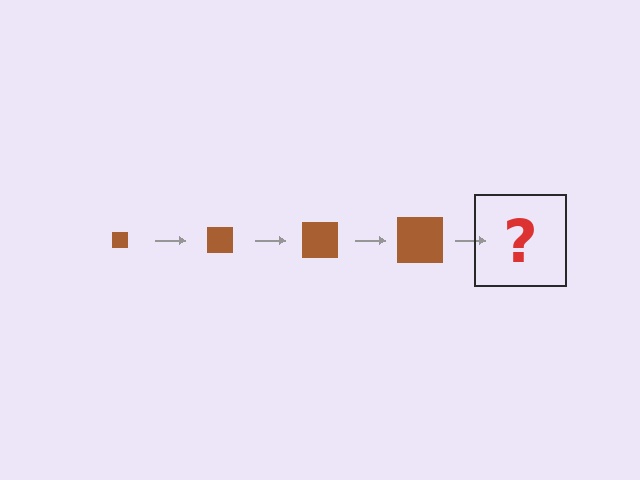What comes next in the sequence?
The next element should be a brown square, larger than the previous one.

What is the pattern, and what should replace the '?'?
The pattern is that the square gets progressively larger each step. The '?' should be a brown square, larger than the previous one.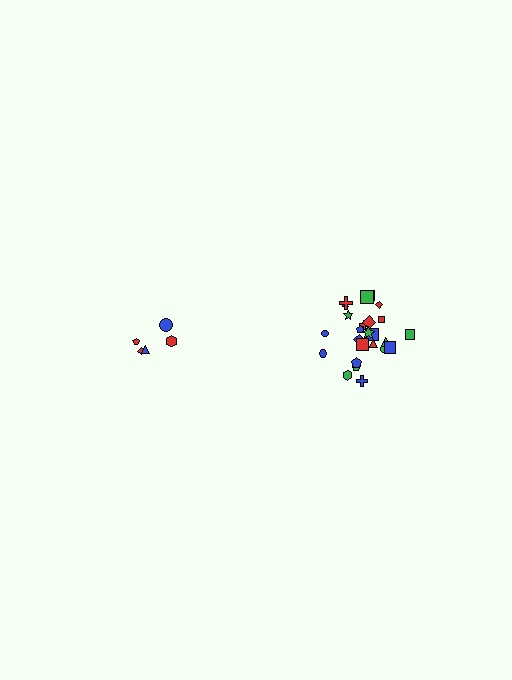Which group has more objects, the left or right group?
The right group.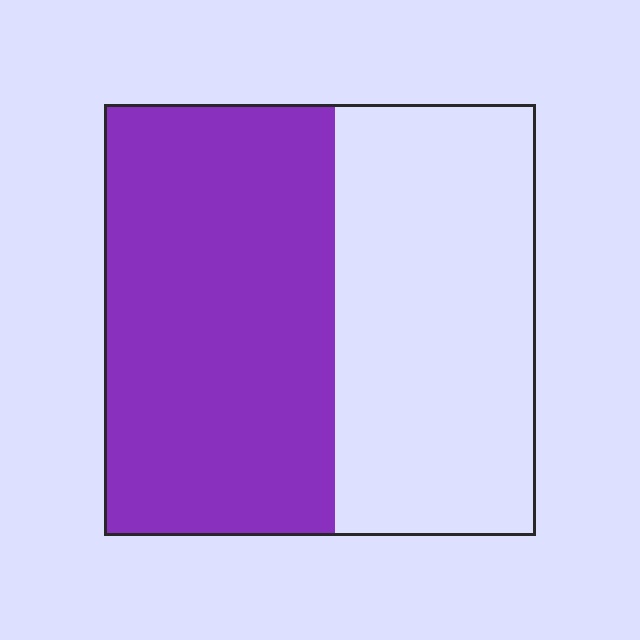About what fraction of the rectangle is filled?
About one half (1/2).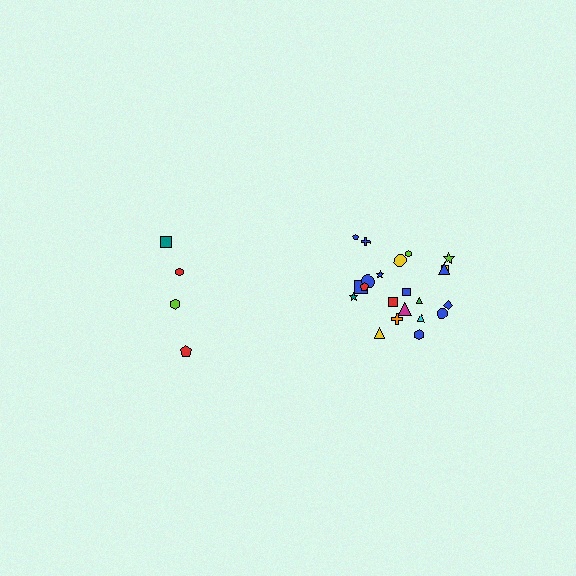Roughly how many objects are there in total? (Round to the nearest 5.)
Roughly 25 objects in total.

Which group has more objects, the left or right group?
The right group.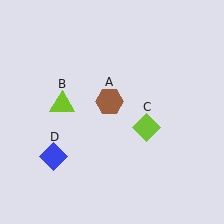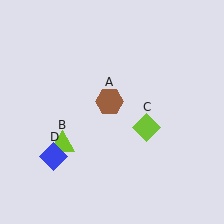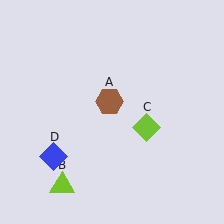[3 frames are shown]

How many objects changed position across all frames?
1 object changed position: lime triangle (object B).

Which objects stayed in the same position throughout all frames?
Brown hexagon (object A) and lime diamond (object C) and blue diamond (object D) remained stationary.